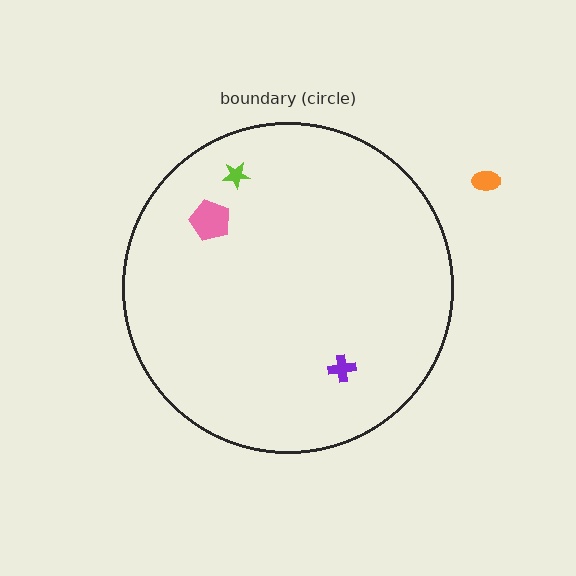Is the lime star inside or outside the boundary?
Inside.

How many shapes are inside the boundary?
3 inside, 1 outside.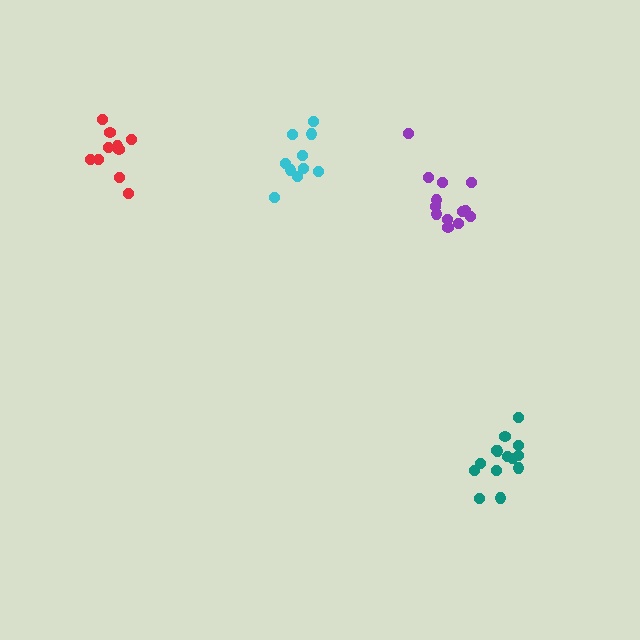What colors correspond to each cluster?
The clusters are colored: purple, teal, red, cyan.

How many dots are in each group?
Group 1: 13 dots, Group 2: 14 dots, Group 3: 10 dots, Group 4: 10 dots (47 total).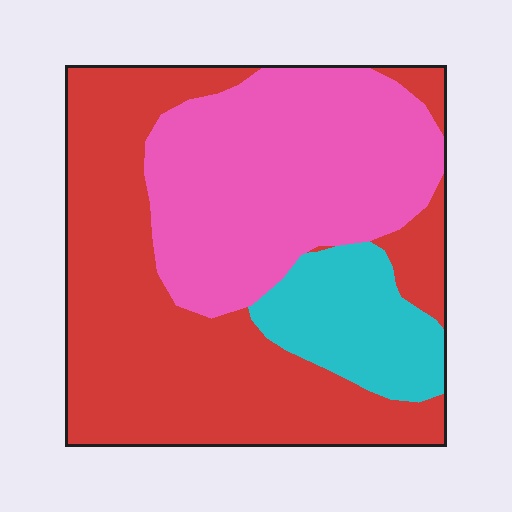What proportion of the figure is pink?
Pink takes up about three eighths (3/8) of the figure.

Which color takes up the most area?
Red, at roughly 50%.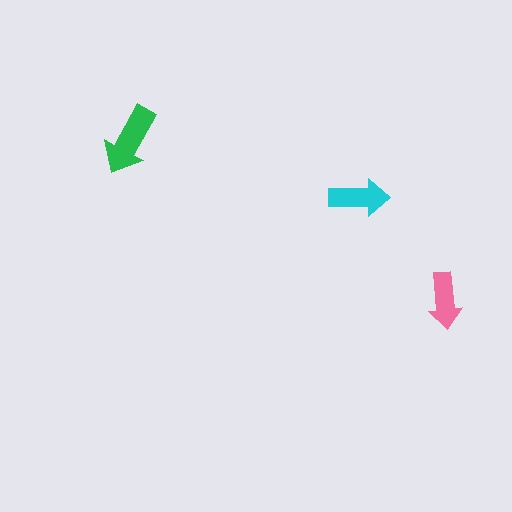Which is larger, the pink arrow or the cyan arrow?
The cyan one.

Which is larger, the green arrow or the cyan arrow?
The green one.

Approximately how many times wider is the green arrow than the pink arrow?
About 1.5 times wider.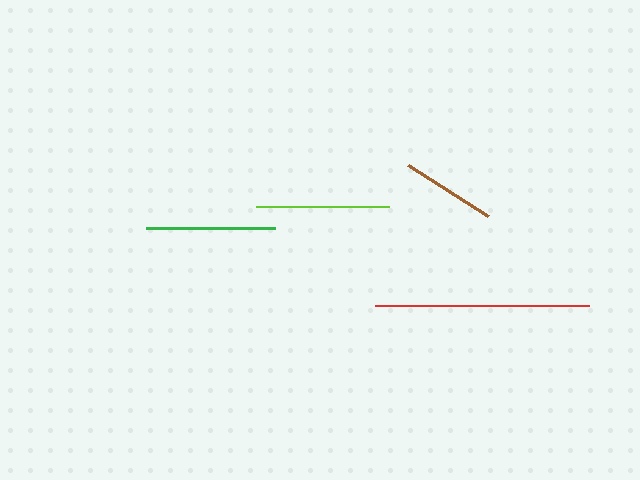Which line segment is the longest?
The red line is the longest at approximately 214 pixels.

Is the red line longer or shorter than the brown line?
The red line is longer than the brown line.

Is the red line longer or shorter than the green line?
The red line is longer than the green line.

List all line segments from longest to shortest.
From longest to shortest: red, lime, green, brown.